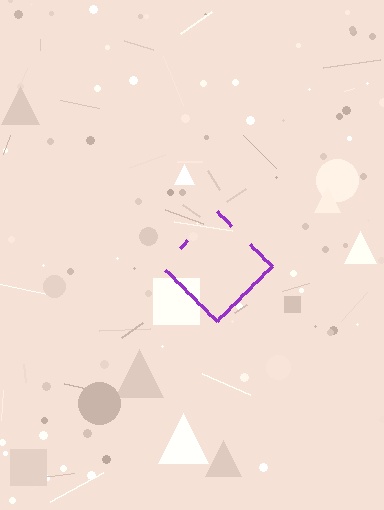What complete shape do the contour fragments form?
The contour fragments form a diamond.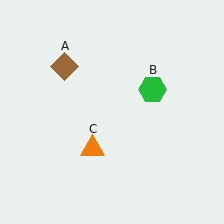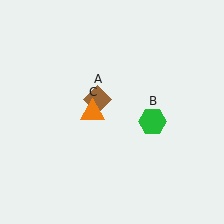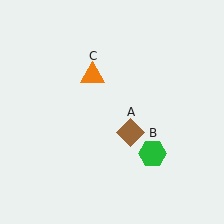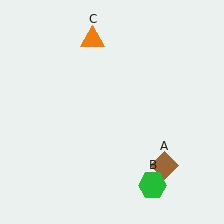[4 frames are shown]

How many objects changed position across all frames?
3 objects changed position: brown diamond (object A), green hexagon (object B), orange triangle (object C).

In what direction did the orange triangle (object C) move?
The orange triangle (object C) moved up.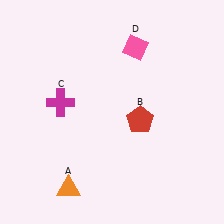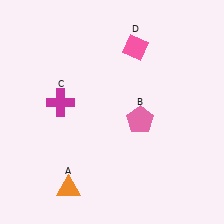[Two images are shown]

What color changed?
The pentagon (B) changed from red in Image 1 to pink in Image 2.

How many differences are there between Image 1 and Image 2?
There is 1 difference between the two images.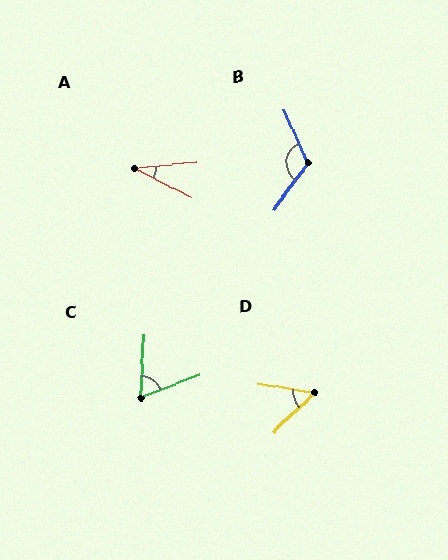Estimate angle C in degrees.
Approximately 66 degrees.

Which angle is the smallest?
A, at approximately 33 degrees.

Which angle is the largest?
B, at approximately 120 degrees.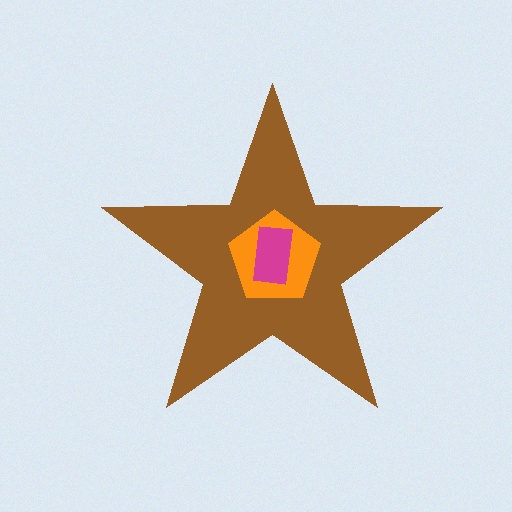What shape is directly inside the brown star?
The orange pentagon.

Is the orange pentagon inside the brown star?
Yes.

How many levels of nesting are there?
3.